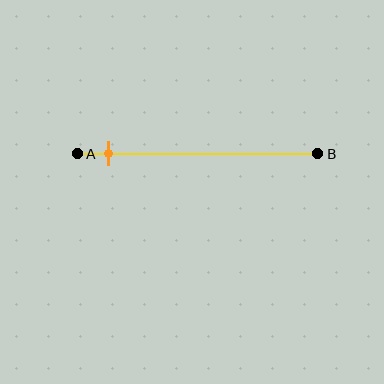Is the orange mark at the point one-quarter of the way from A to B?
No, the mark is at about 15% from A, not at the 25% one-quarter point.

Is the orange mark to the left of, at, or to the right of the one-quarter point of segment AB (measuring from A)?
The orange mark is to the left of the one-quarter point of segment AB.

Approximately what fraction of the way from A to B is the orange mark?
The orange mark is approximately 15% of the way from A to B.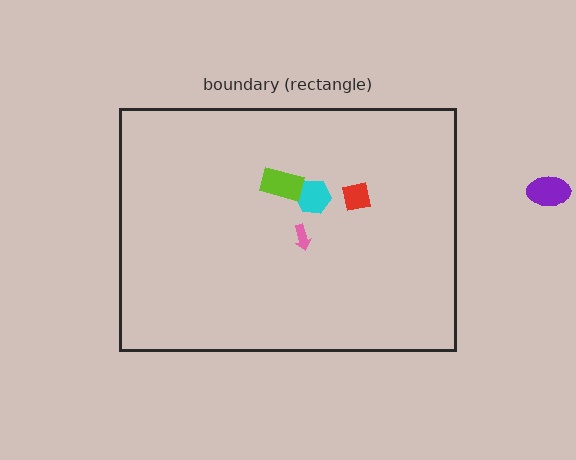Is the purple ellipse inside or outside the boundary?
Outside.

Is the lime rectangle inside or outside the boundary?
Inside.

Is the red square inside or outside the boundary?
Inside.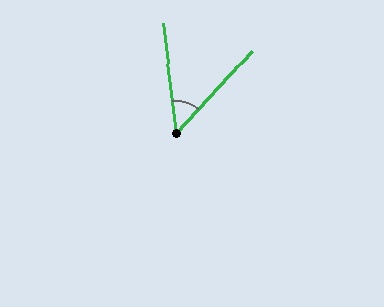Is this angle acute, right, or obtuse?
It is acute.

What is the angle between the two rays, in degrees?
Approximately 50 degrees.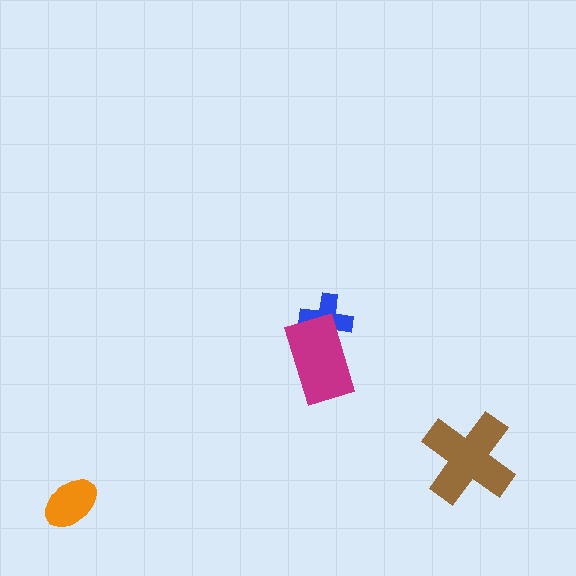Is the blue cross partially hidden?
Yes, it is partially covered by another shape.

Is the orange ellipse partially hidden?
No, no other shape covers it.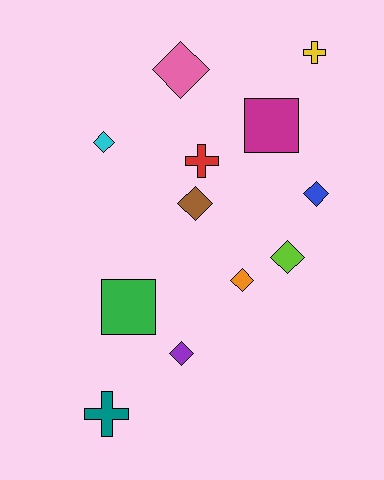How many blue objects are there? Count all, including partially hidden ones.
There is 1 blue object.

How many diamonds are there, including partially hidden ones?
There are 7 diamonds.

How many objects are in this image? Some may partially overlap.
There are 12 objects.